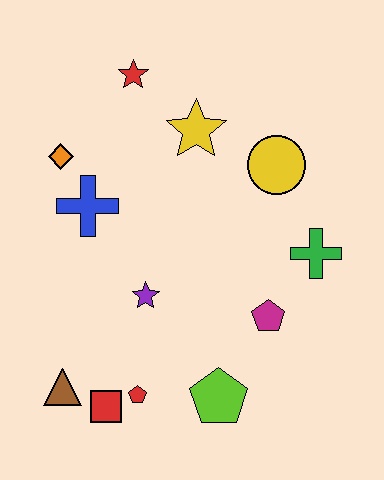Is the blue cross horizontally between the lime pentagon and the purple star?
No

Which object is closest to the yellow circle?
The yellow star is closest to the yellow circle.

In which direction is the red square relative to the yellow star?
The red square is below the yellow star.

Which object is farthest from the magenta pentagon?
The red star is farthest from the magenta pentagon.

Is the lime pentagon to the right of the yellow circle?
No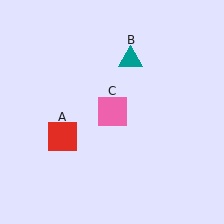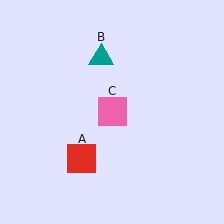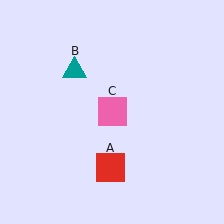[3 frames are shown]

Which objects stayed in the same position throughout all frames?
Pink square (object C) remained stationary.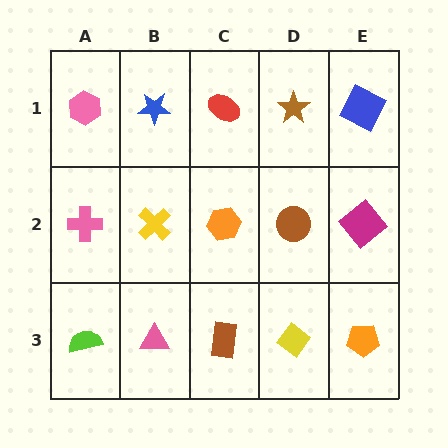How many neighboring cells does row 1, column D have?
3.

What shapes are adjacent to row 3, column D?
A brown circle (row 2, column D), a brown rectangle (row 3, column C), an orange pentagon (row 3, column E).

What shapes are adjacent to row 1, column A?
A pink cross (row 2, column A), a blue star (row 1, column B).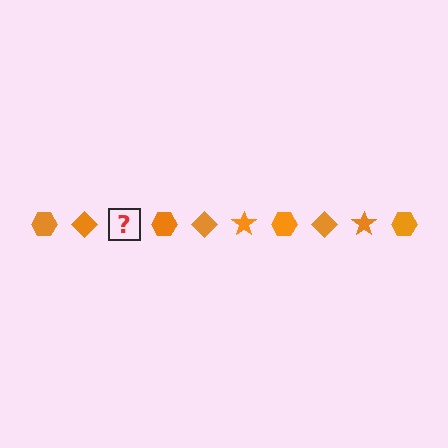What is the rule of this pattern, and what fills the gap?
The rule is that the pattern cycles through hexagon, diamond, star shapes in orange. The gap should be filled with an orange star.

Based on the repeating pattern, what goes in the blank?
The blank should be an orange star.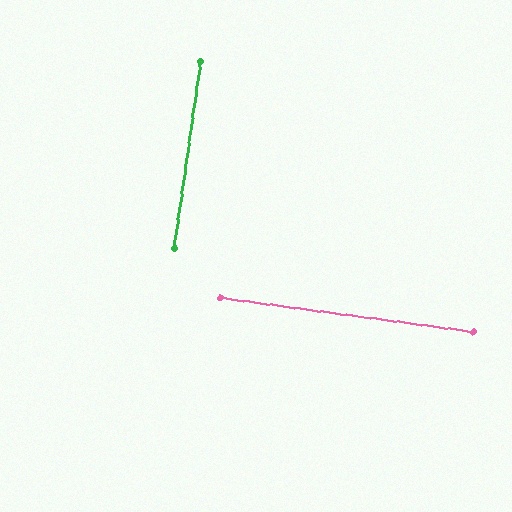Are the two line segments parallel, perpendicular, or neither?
Perpendicular — they meet at approximately 89°.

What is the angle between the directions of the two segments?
Approximately 89 degrees.